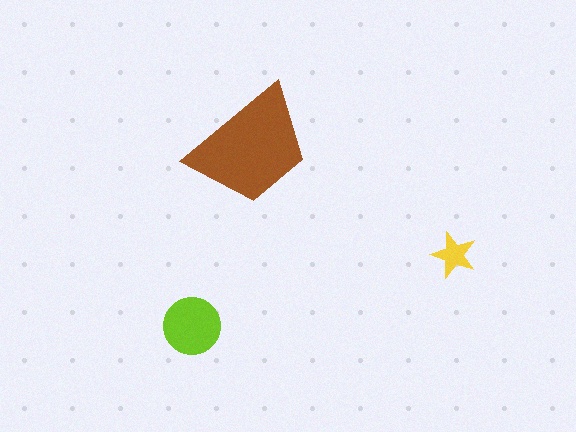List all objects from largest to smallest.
The brown trapezoid, the lime circle, the yellow star.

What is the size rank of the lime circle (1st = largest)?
2nd.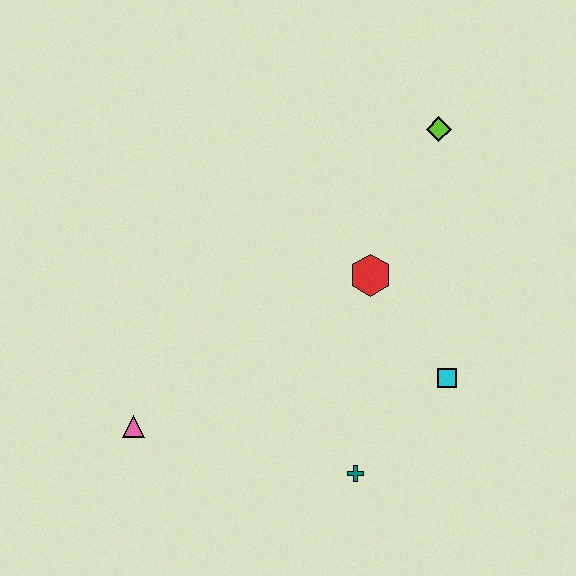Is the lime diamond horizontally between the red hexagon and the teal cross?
No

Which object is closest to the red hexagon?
The cyan square is closest to the red hexagon.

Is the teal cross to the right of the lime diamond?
No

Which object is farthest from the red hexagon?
The pink triangle is farthest from the red hexagon.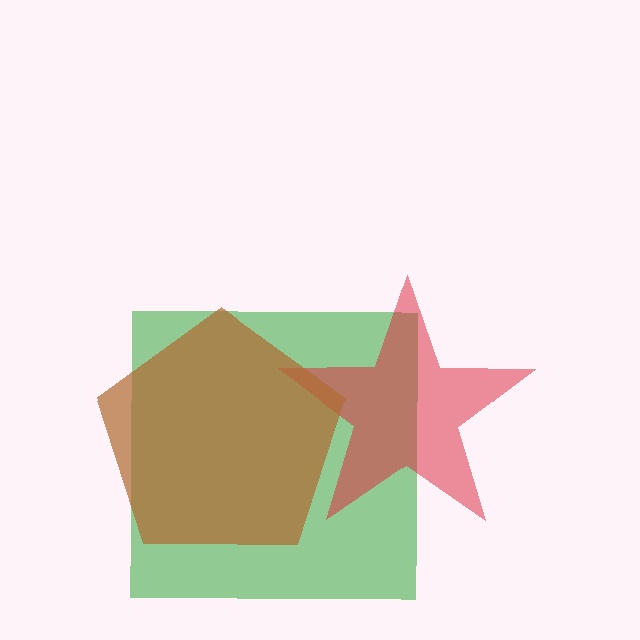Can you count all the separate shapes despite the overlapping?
Yes, there are 3 separate shapes.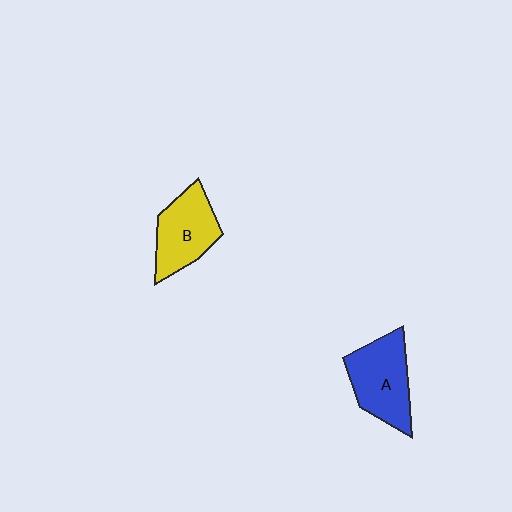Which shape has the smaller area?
Shape B (yellow).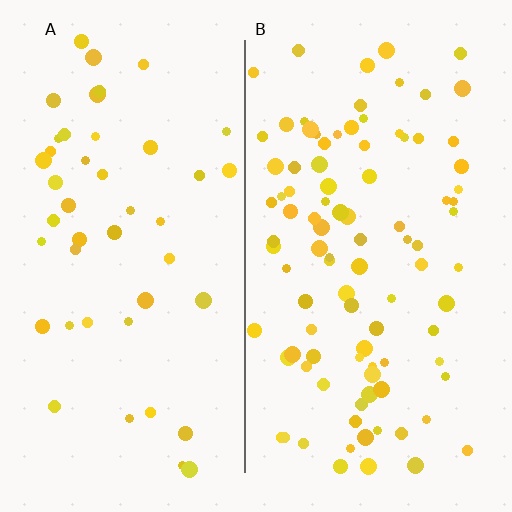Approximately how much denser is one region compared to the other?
Approximately 2.1× — region B over region A.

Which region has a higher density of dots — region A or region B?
B (the right).